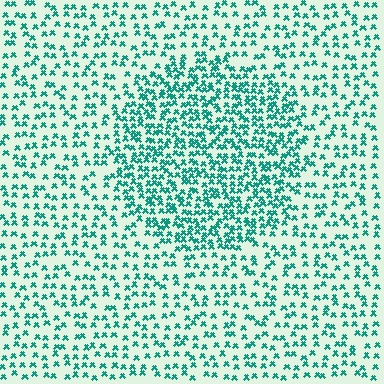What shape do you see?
I see a circle.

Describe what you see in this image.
The image contains small teal elements arranged at two different densities. A circle-shaped region is visible where the elements are more densely packed than the surrounding area.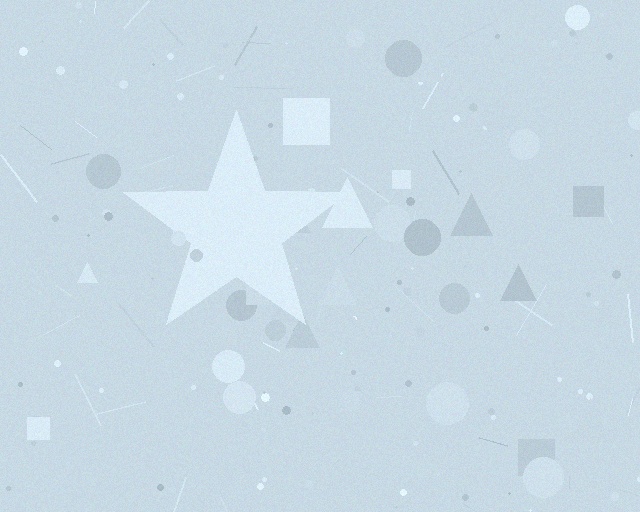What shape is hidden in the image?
A star is hidden in the image.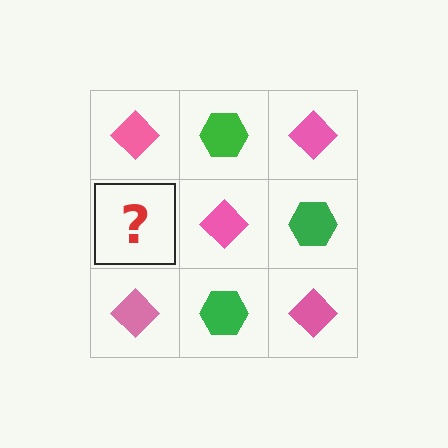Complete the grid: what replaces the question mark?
The question mark should be replaced with a green hexagon.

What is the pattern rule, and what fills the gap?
The rule is that it alternates pink diamond and green hexagon in a checkerboard pattern. The gap should be filled with a green hexagon.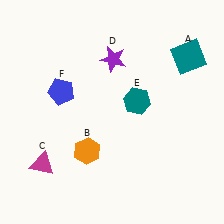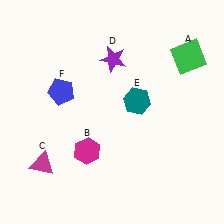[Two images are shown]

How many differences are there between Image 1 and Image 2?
There are 2 differences between the two images.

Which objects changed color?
A changed from teal to green. B changed from orange to magenta.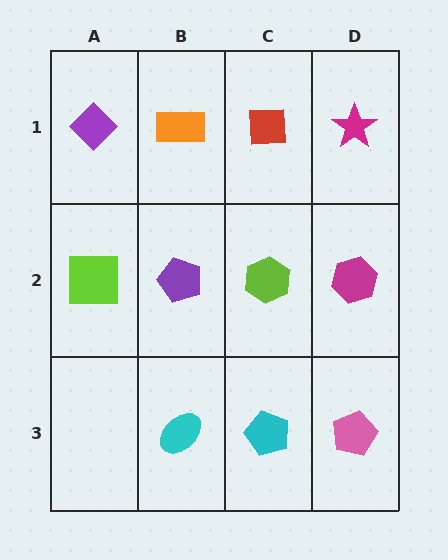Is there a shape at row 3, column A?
No, that cell is empty.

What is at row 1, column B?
An orange rectangle.